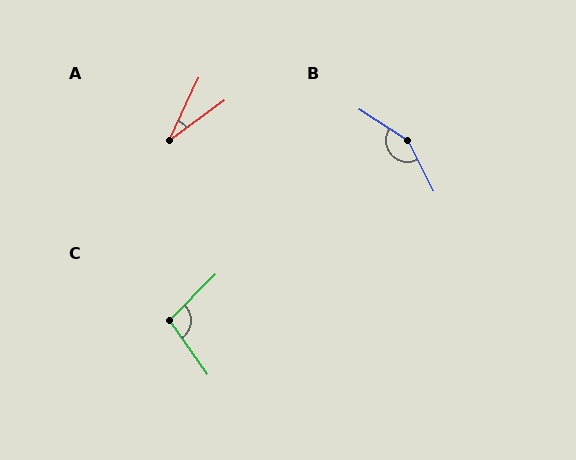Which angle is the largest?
B, at approximately 150 degrees.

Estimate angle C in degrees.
Approximately 100 degrees.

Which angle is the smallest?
A, at approximately 28 degrees.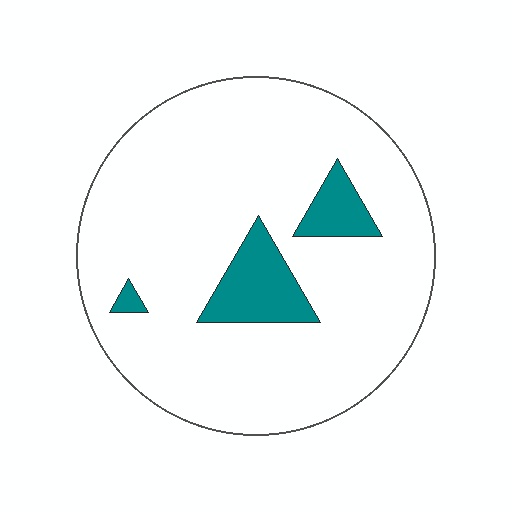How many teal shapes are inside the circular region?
3.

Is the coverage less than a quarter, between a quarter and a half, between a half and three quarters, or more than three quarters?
Less than a quarter.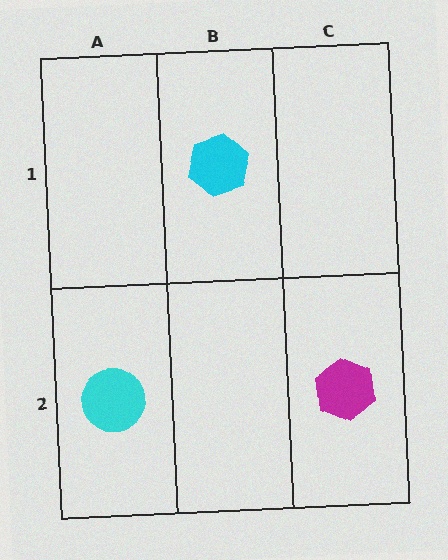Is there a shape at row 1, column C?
No, that cell is empty.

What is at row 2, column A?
A cyan circle.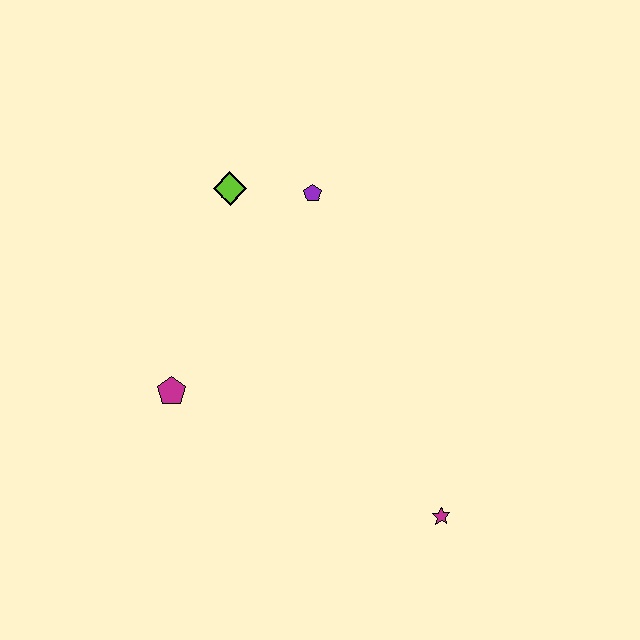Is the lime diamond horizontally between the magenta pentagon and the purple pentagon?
Yes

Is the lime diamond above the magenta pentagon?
Yes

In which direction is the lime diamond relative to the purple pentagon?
The lime diamond is to the left of the purple pentagon.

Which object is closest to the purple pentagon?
The lime diamond is closest to the purple pentagon.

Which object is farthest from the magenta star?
The lime diamond is farthest from the magenta star.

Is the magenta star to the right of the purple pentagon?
Yes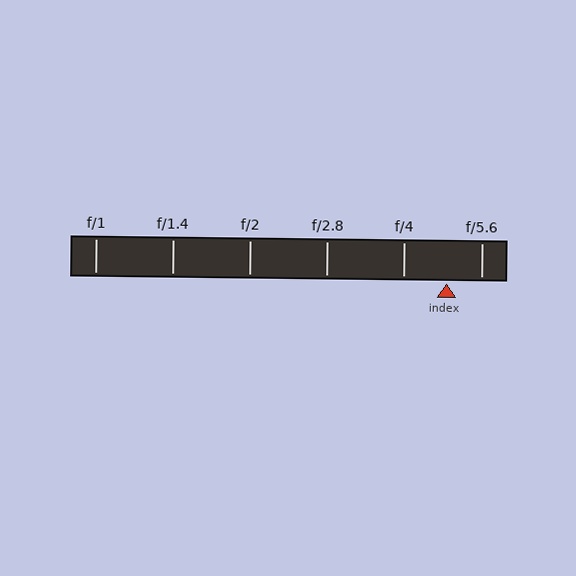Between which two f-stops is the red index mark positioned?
The index mark is between f/4 and f/5.6.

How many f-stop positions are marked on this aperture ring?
There are 6 f-stop positions marked.